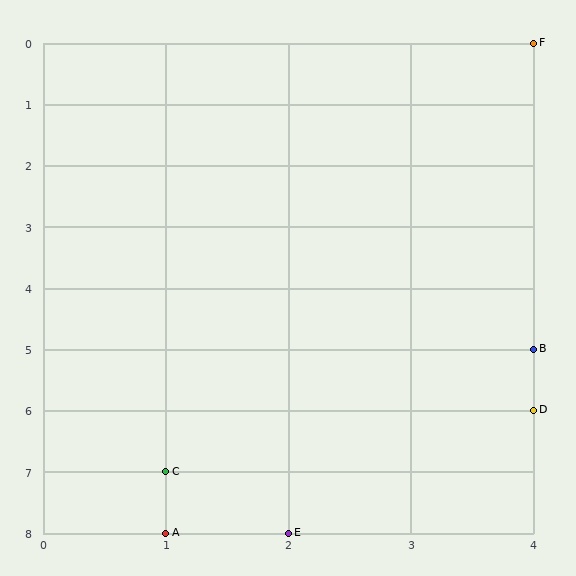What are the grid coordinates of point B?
Point B is at grid coordinates (4, 5).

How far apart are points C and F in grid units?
Points C and F are 3 columns and 7 rows apart (about 7.6 grid units diagonally).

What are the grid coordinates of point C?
Point C is at grid coordinates (1, 7).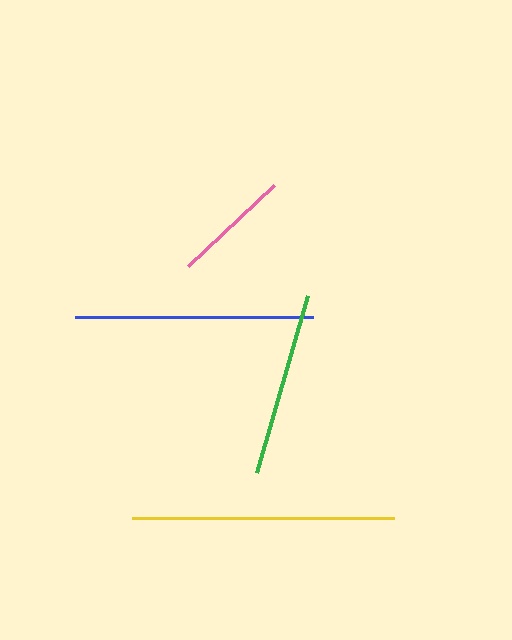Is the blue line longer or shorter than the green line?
The blue line is longer than the green line.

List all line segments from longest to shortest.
From longest to shortest: yellow, blue, green, pink.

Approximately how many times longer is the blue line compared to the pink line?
The blue line is approximately 2.0 times the length of the pink line.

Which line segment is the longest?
The yellow line is the longest at approximately 262 pixels.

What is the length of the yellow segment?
The yellow segment is approximately 262 pixels long.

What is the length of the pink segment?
The pink segment is approximately 118 pixels long.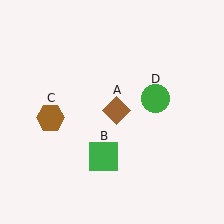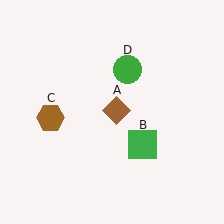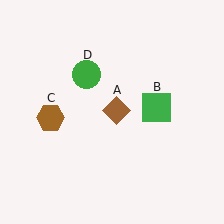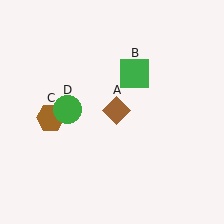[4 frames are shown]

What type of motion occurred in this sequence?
The green square (object B), green circle (object D) rotated counterclockwise around the center of the scene.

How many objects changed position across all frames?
2 objects changed position: green square (object B), green circle (object D).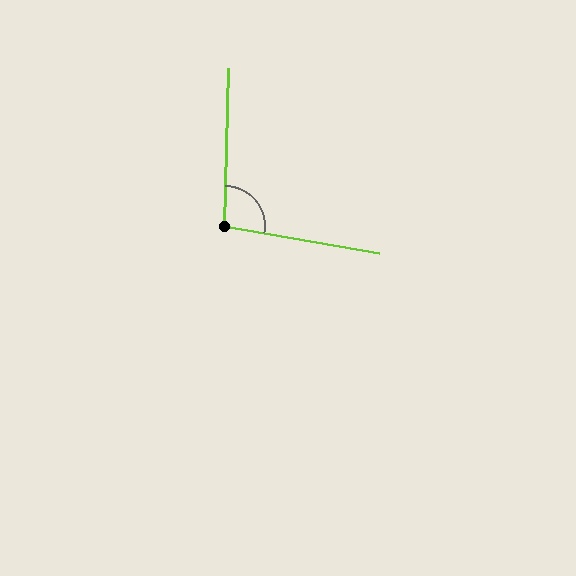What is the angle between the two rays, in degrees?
Approximately 99 degrees.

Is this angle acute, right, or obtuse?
It is obtuse.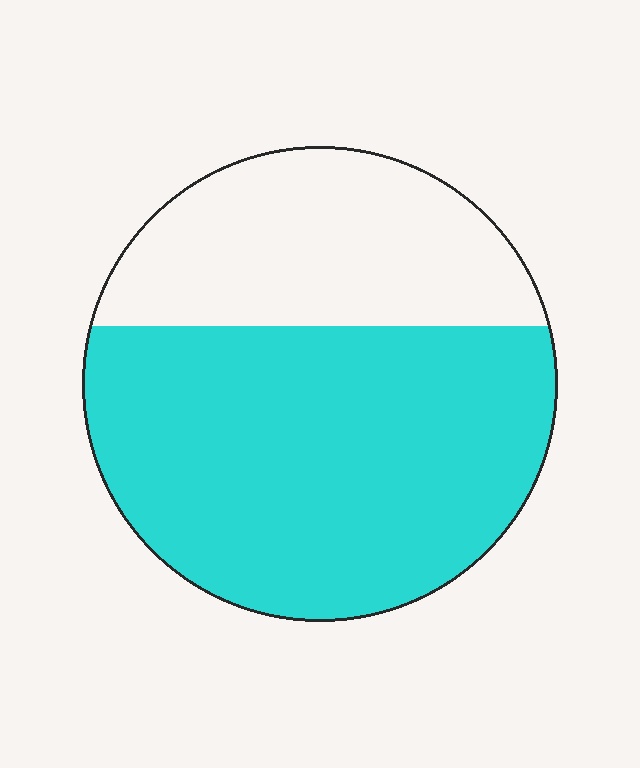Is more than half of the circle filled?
Yes.